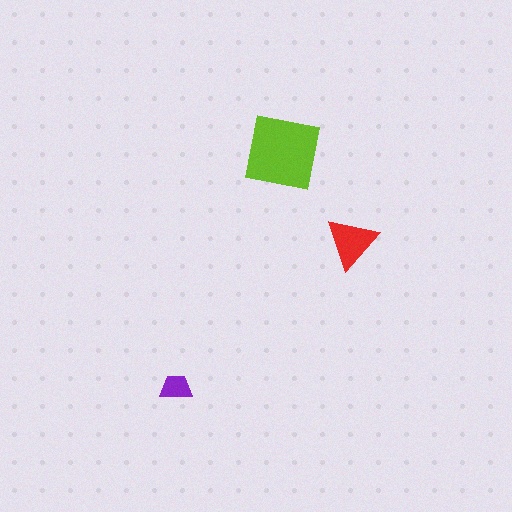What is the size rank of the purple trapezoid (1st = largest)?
3rd.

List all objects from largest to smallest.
The lime square, the red triangle, the purple trapezoid.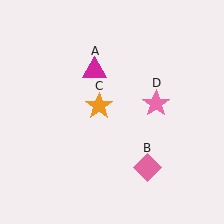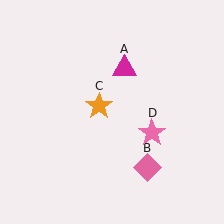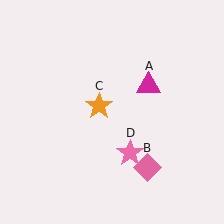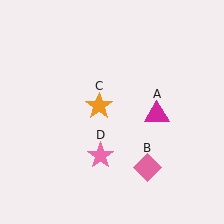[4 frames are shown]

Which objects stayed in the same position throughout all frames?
Pink diamond (object B) and orange star (object C) remained stationary.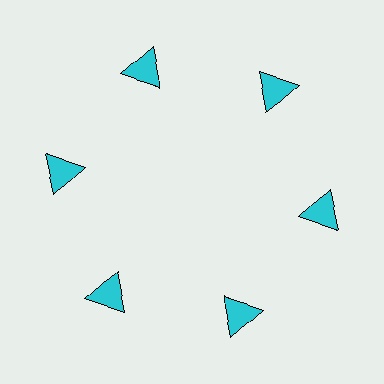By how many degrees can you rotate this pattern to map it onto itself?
The pattern maps onto itself every 60 degrees of rotation.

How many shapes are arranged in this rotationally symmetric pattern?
There are 6 shapes, arranged in 6 groups of 1.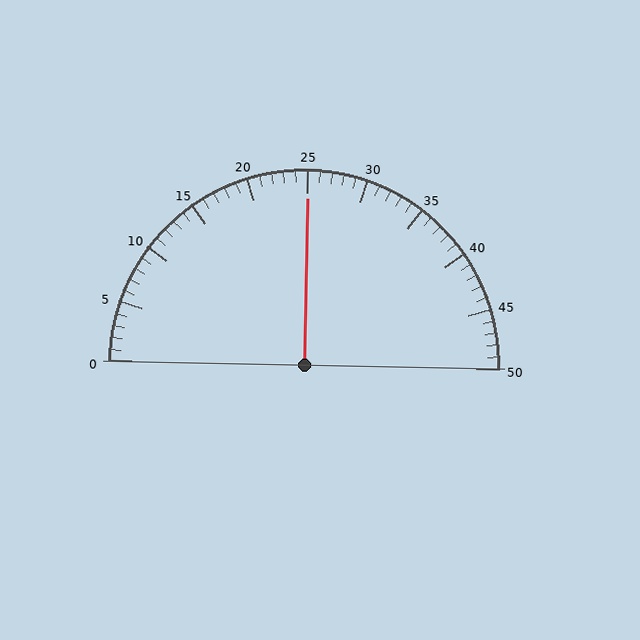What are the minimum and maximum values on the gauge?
The gauge ranges from 0 to 50.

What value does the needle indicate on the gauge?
The needle indicates approximately 25.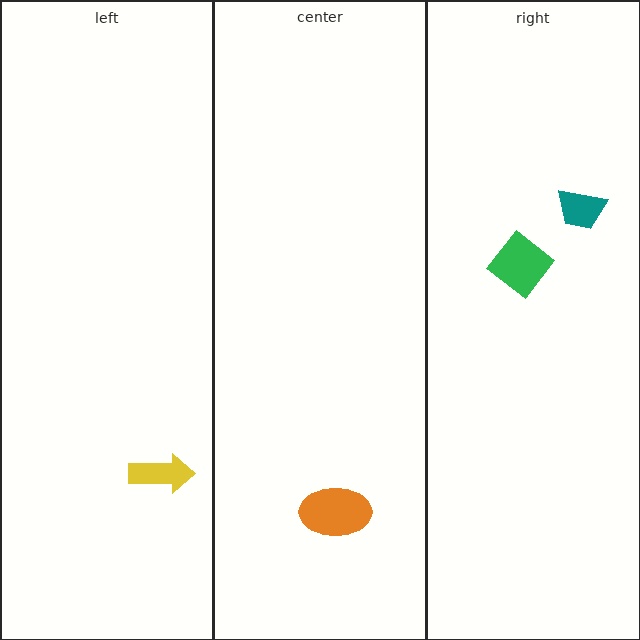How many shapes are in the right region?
2.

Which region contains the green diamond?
The right region.